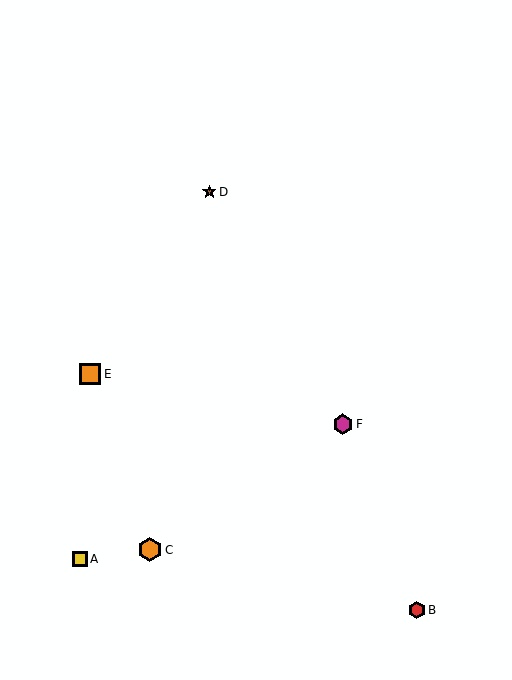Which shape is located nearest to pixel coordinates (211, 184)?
The brown star (labeled D) at (209, 192) is nearest to that location.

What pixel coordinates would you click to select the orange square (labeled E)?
Click at (90, 374) to select the orange square E.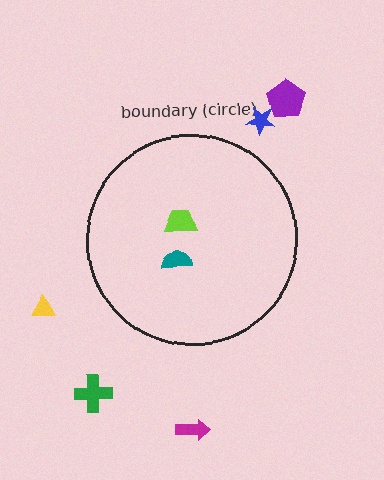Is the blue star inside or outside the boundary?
Outside.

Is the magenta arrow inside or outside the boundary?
Outside.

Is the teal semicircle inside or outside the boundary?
Inside.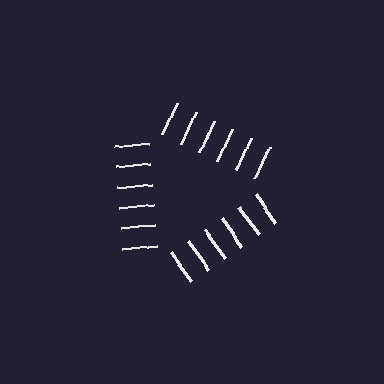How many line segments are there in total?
18 — 6 along each of the 3 edges.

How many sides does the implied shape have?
3 sides — the line-ends trace a triangle.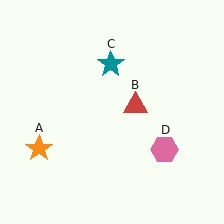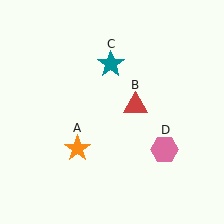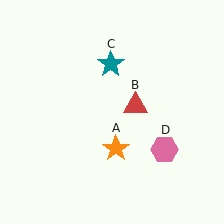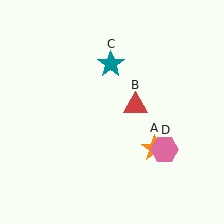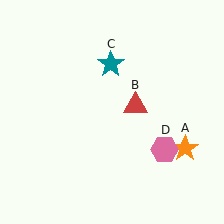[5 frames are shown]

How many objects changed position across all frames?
1 object changed position: orange star (object A).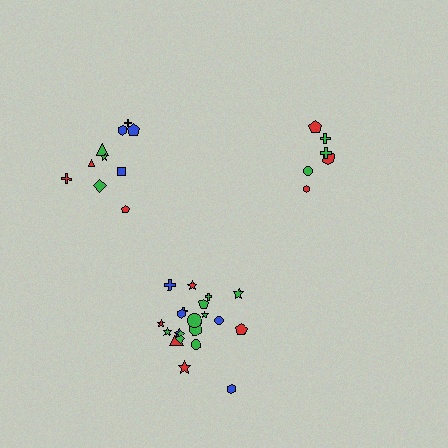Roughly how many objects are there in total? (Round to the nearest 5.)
Roughly 40 objects in total.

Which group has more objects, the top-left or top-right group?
The top-left group.